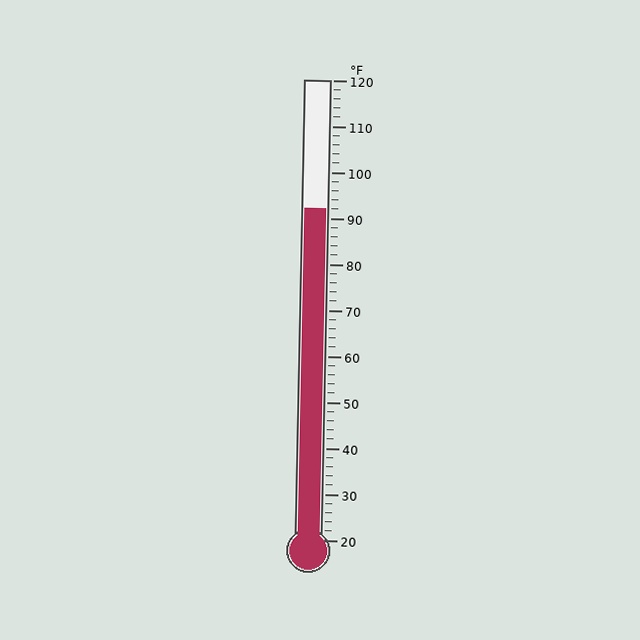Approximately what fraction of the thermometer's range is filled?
The thermometer is filled to approximately 70% of its range.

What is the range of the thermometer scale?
The thermometer scale ranges from 20°F to 120°F.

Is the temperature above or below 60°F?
The temperature is above 60°F.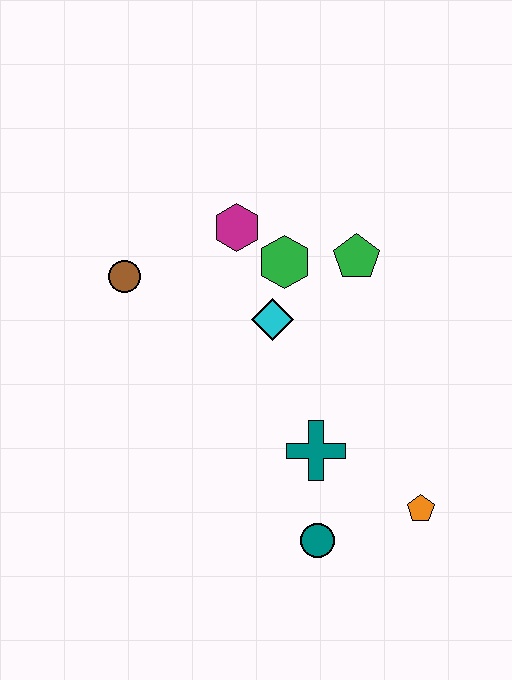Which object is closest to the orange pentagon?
The teal circle is closest to the orange pentagon.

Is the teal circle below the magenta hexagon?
Yes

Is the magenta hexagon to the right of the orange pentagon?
No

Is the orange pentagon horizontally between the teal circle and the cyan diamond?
No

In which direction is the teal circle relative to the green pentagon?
The teal circle is below the green pentagon.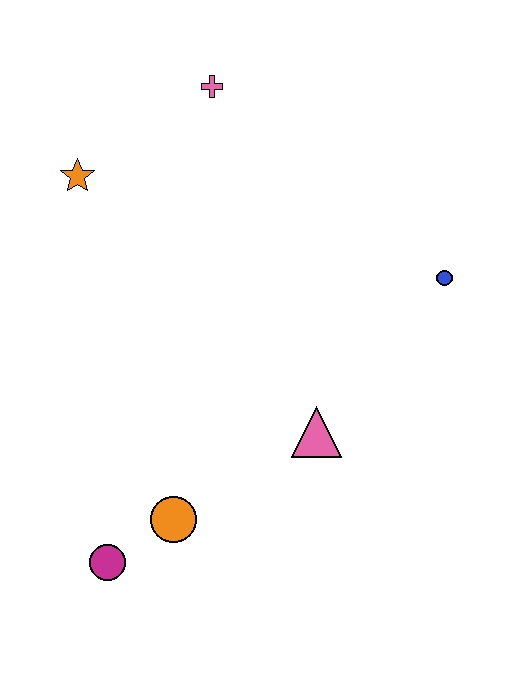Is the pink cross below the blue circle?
No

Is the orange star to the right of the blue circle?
No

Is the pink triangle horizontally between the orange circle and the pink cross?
No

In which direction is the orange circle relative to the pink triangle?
The orange circle is to the left of the pink triangle.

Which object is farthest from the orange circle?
The pink cross is farthest from the orange circle.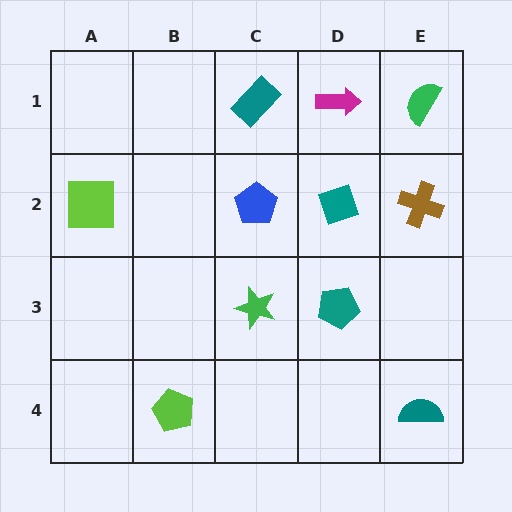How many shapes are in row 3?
2 shapes.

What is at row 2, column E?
A brown cross.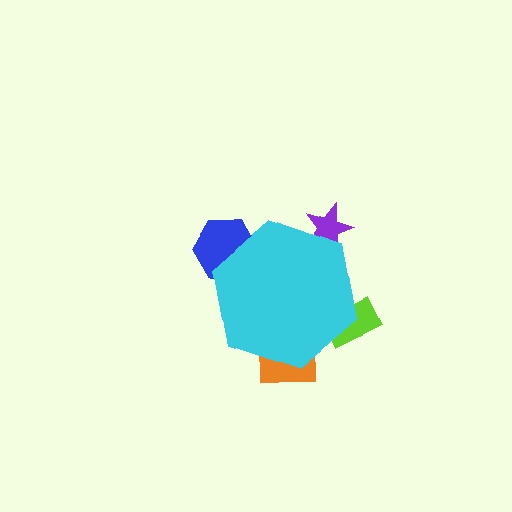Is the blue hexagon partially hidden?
Yes, the blue hexagon is partially hidden behind the cyan hexagon.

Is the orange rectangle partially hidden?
Yes, the orange rectangle is partially hidden behind the cyan hexagon.